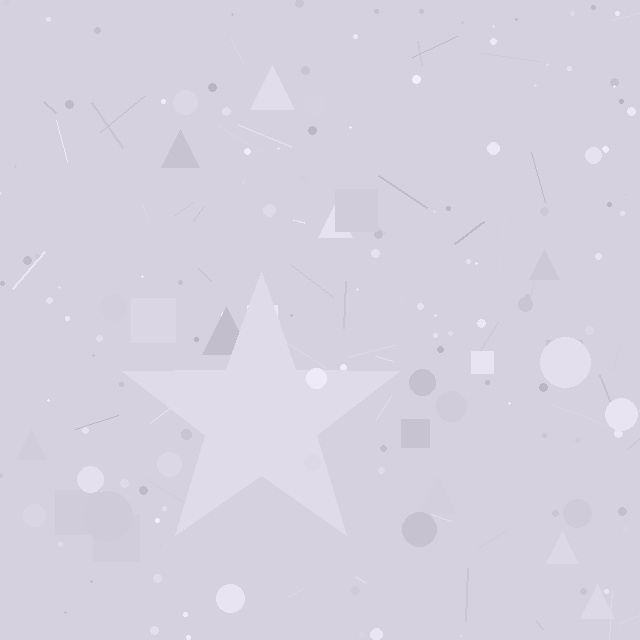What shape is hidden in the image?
A star is hidden in the image.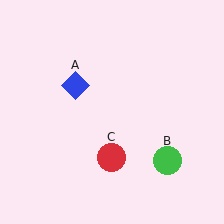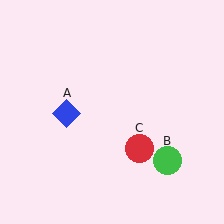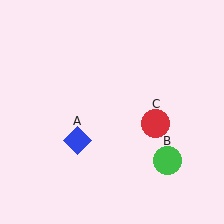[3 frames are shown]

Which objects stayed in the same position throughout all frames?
Green circle (object B) remained stationary.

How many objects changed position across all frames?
2 objects changed position: blue diamond (object A), red circle (object C).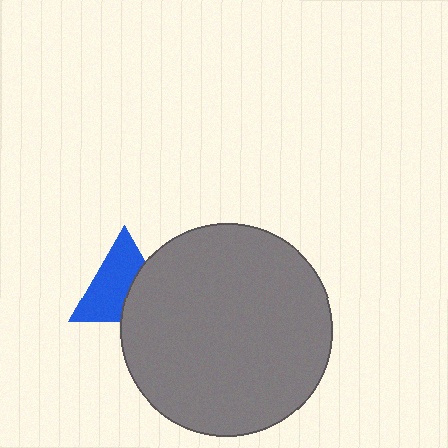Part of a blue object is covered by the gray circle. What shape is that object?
It is a triangle.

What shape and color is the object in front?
The object in front is a gray circle.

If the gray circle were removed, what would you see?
You would see the complete blue triangle.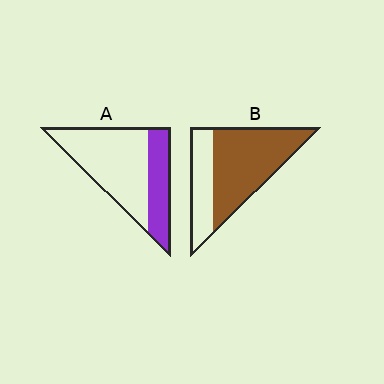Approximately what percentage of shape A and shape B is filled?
A is approximately 30% and B is approximately 70%.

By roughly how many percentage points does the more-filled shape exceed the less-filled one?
By roughly 35 percentage points (B over A).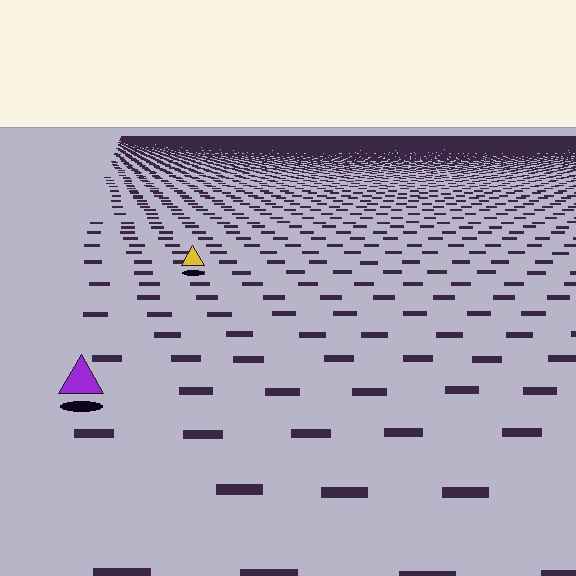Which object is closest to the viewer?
The purple triangle is closest. The texture marks near it are larger and more spread out.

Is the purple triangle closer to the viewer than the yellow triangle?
Yes. The purple triangle is closer — you can tell from the texture gradient: the ground texture is coarser near it.